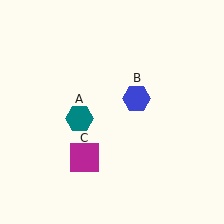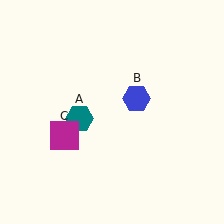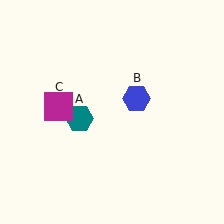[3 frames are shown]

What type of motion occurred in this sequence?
The magenta square (object C) rotated clockwise around the center of the scene.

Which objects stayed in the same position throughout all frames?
Teal hexagon (object A) and blue hexagon (object B) remained stationary.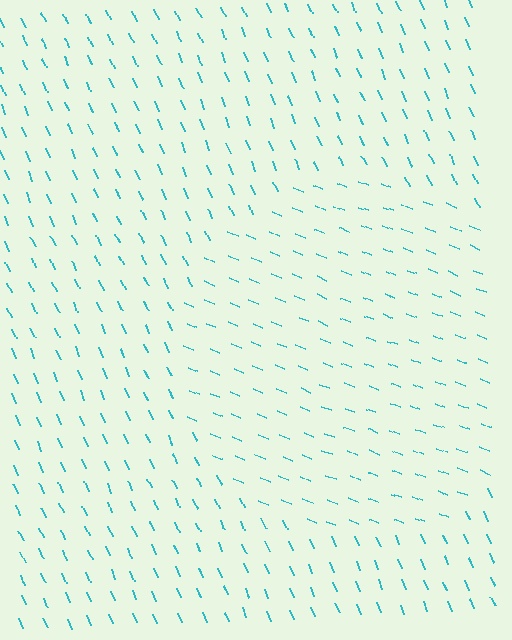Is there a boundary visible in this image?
Yes, there is a texture boundary formed by a change in line orientation.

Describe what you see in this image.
The image is filled with small cyan line segments. A circle region in the image has lines oriented differently from the surrounding lines, creating a visible texture boundary.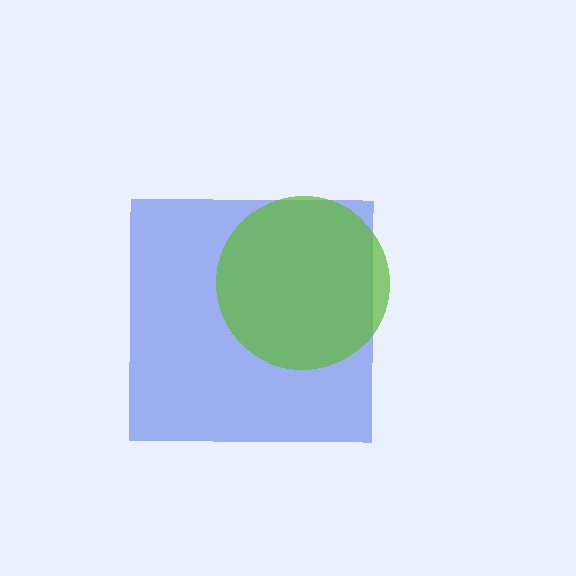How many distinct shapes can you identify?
There are 2 distinct shapes: a blue square, a lime circle.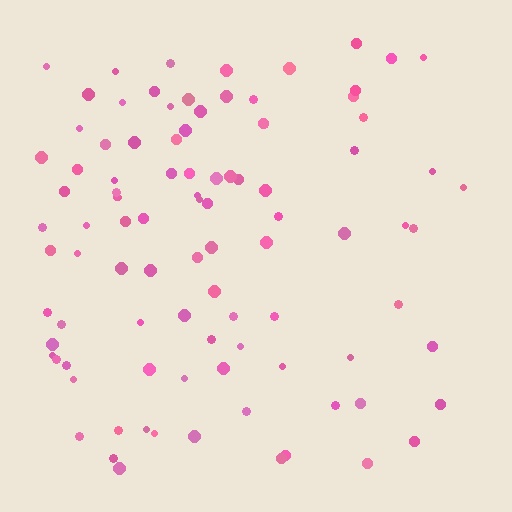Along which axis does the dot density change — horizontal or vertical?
Horizontal.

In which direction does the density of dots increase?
From right to left, with the left side densest.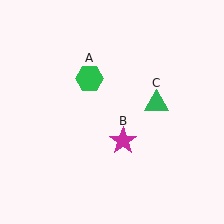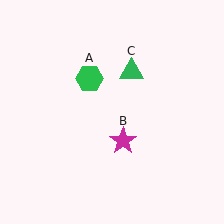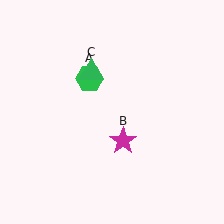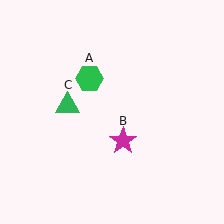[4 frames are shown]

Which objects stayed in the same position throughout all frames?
Green hexagon (object A) and magenta star (object B) remained stationary.